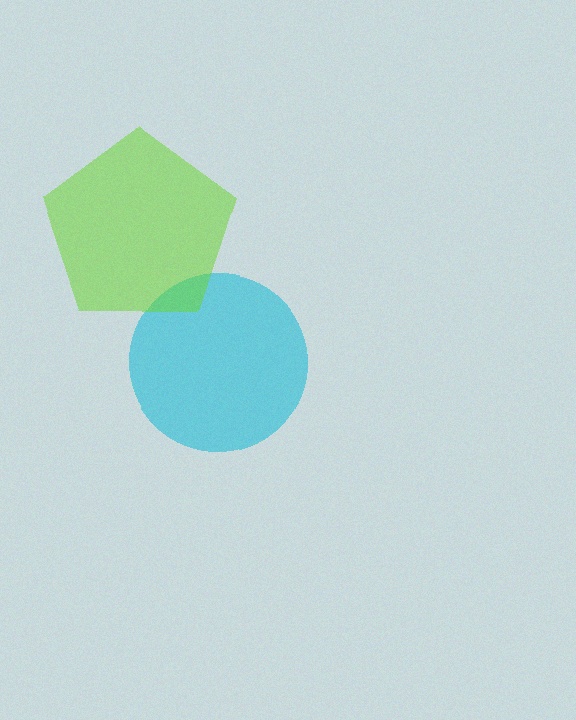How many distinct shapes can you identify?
There are 2 distinct shapes: a cyan circle, a lime pentagon.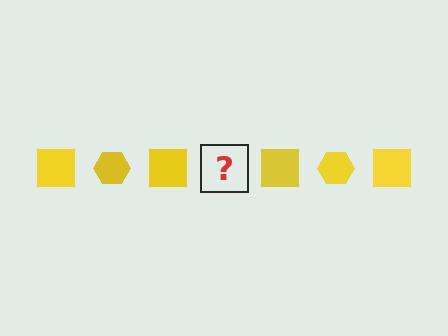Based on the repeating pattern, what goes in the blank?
The blank should be a yellow hexagon.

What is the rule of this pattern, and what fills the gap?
The rule is that the pattern cycles through square, hexagon shapes in yellow. The gap should be filled with a yellow hexagon.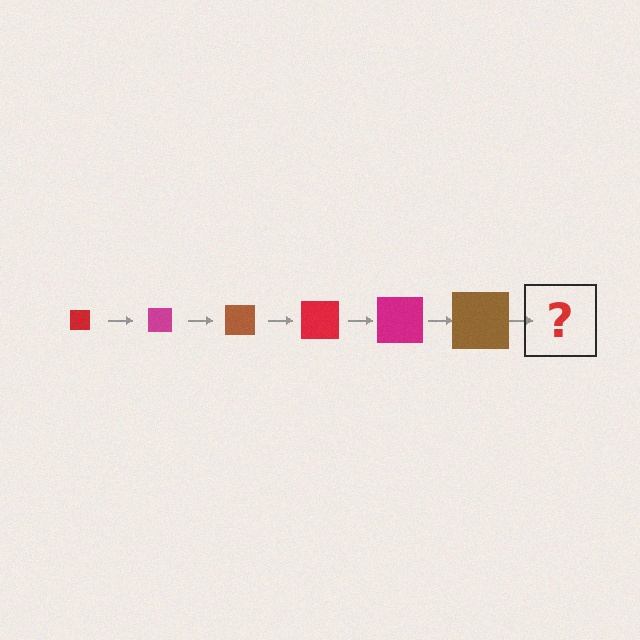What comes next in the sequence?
The next element should be a red square, larger than the previous one.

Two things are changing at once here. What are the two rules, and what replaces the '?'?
The two rules are that the square grows larger each step and the color cycles through red, magenta, and brown. The '?' should be a red square, larger than the previous one.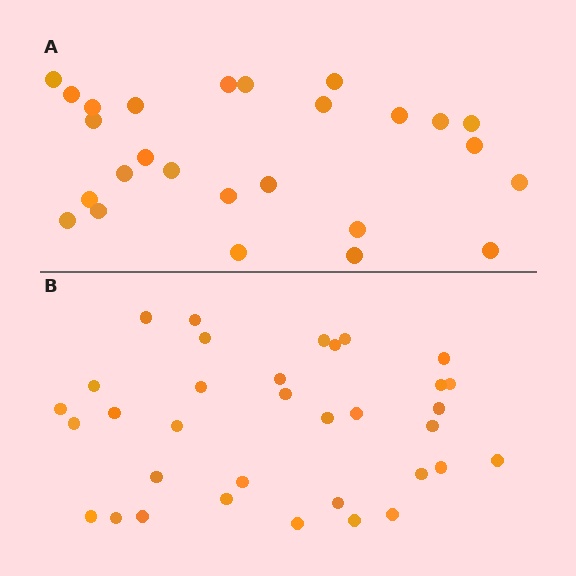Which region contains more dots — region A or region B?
Region B (the bottom region) has more dots.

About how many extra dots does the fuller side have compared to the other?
Region B has roughly 8 or so more dots than region A.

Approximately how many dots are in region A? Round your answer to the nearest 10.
About 30 dots. (The exact count is 26, which rounds to 30.)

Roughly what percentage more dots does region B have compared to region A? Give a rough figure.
About 30% more.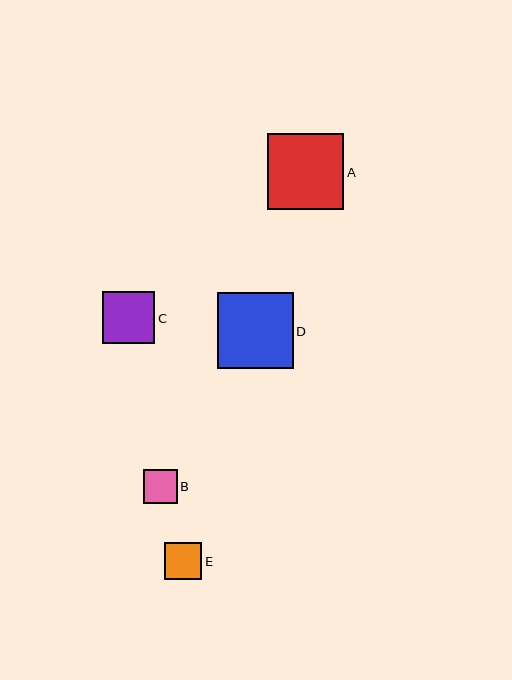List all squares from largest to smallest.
From largest to smallest: A, D, C, E, B.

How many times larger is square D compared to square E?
Square D is approximately 2.0 times the size of square E.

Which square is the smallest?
Square B is the smallest with a size of approximately 34 pixels.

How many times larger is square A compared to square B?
Square A is approximately 2.2 times the size of square B.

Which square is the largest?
Square A is the largest with a size of approximately 76 pixels.